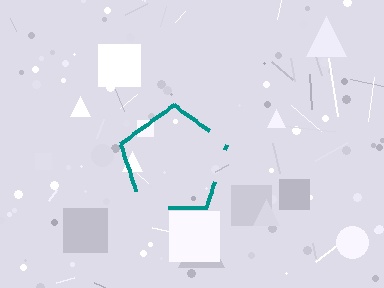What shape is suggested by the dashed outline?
The dashed outline suggests a pentagon.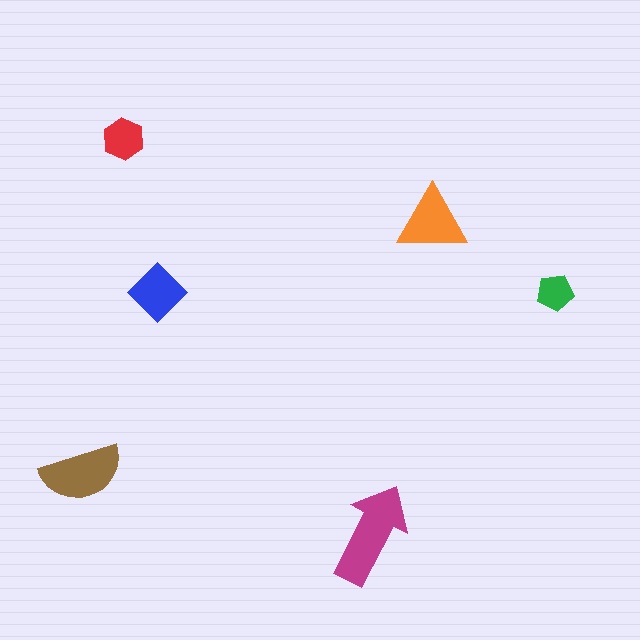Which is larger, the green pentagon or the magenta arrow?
The magenta arrow.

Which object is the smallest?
The green pentagon.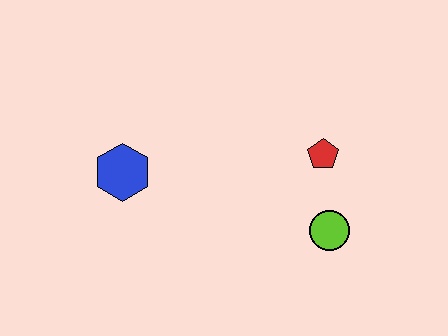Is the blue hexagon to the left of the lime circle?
Yes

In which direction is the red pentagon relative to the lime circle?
The red pentagon is above the lime circle.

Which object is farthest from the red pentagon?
The blue hexagon is farthest from the red pentagon.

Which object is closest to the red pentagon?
The lime circle is closest to the red pentagon.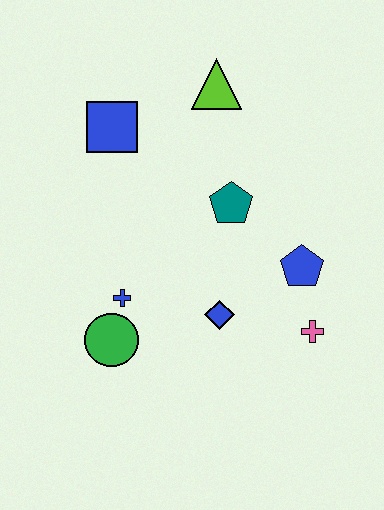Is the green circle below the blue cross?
Yes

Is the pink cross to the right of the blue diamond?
Yes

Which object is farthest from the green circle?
The lime triangle is farthest from the green circle.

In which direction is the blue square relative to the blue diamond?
The blue square is above the blue diamond.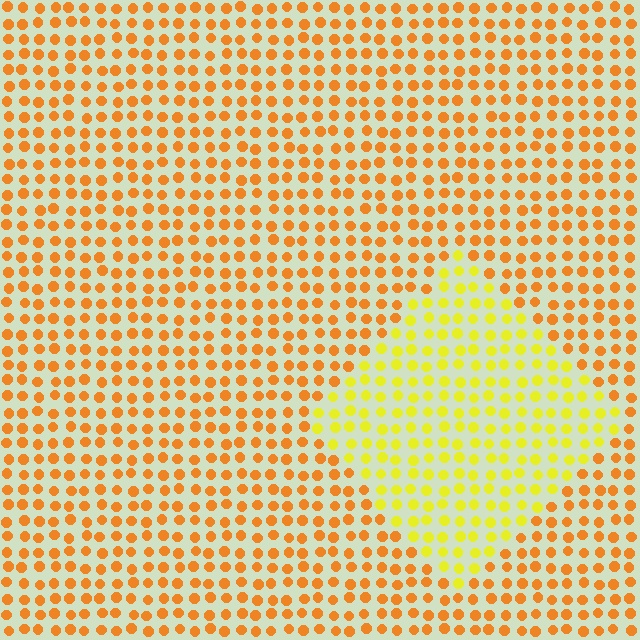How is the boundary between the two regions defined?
The boundary is defined purely by a slight shift in hue (about 35 degrees). Spacing, size, and orientation are identical on both sides.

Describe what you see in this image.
The image is filled with small orange elements in a uniform arrangement. A diamond-shaped region is visible where the elements are tinted to a slightly different hue, forming a subtle color boundary.